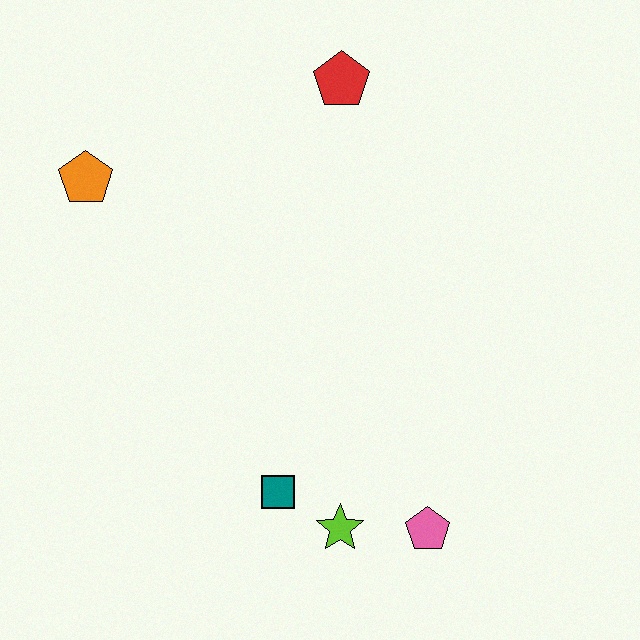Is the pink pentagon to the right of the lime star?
Yes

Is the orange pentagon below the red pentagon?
Yes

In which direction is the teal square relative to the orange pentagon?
The teal square is below the orange pentagon.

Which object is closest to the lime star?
The teal square is closest to the lime star.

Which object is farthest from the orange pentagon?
The pink pentagon is farthest from the orange pentagon.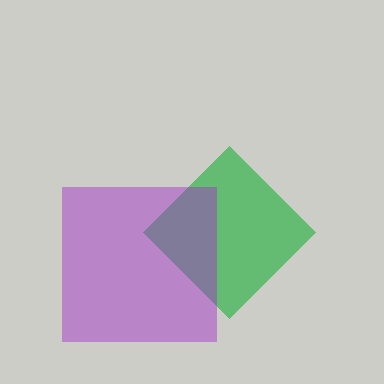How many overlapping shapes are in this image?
There are 2 overlapping shapes in the image.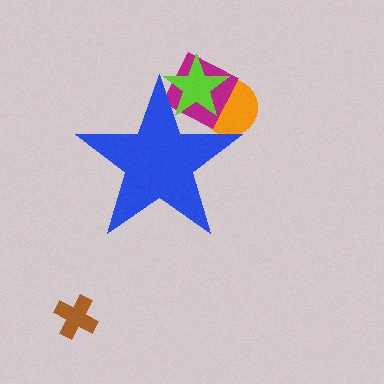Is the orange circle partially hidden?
Yes, the orange circle is partially hidden behind the blue star.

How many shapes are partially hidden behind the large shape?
3 shapes are partially hidden.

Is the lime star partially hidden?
Yes, the lime star is partially hidden behind the blue star.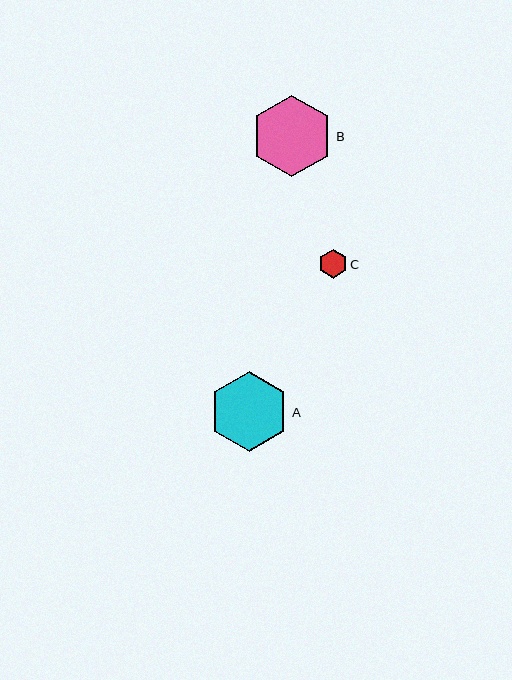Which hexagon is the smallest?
Hexagon C is the smallest with a size of approximately 28 pixels.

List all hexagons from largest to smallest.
From largest to smallest: B, A, C.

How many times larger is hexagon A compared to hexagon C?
Hexagon A is approximately 2.8 times the size of hexagon C.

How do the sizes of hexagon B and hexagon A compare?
Hexagon B and hexagon A are approximately the same size.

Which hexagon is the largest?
Hexagon B is the largest with a size of approximately 82 pixels.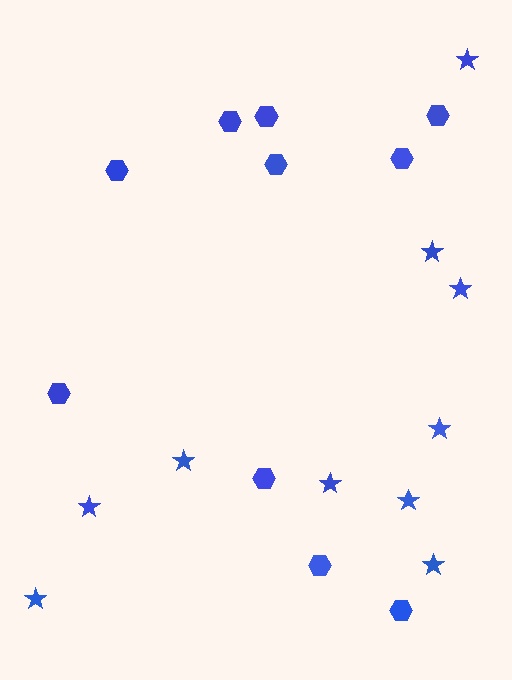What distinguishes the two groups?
There are 2 groups: one group of hexagons (10) and one group of stars (10).